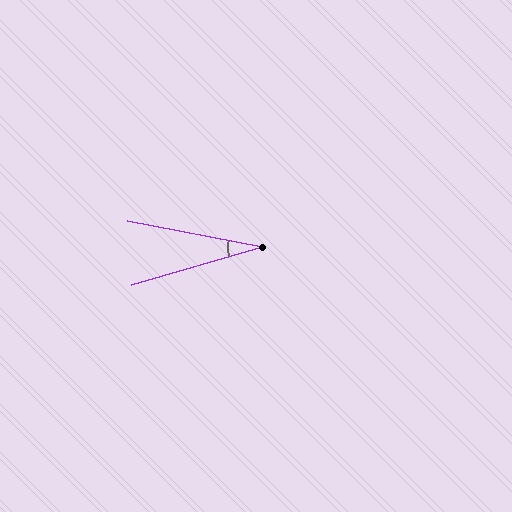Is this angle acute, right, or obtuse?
It is acute.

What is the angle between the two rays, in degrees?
Approximately 27 degrees.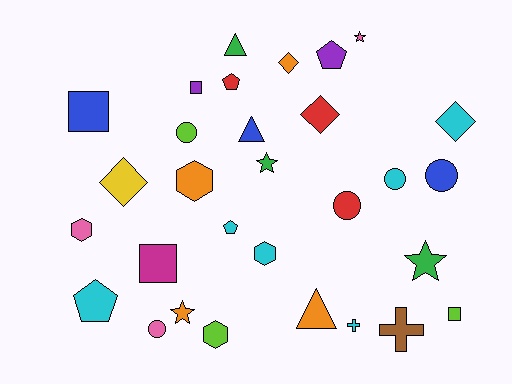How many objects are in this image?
There are 30 objects.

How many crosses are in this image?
There are 2 crosses.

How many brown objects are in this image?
There is 1 brown object.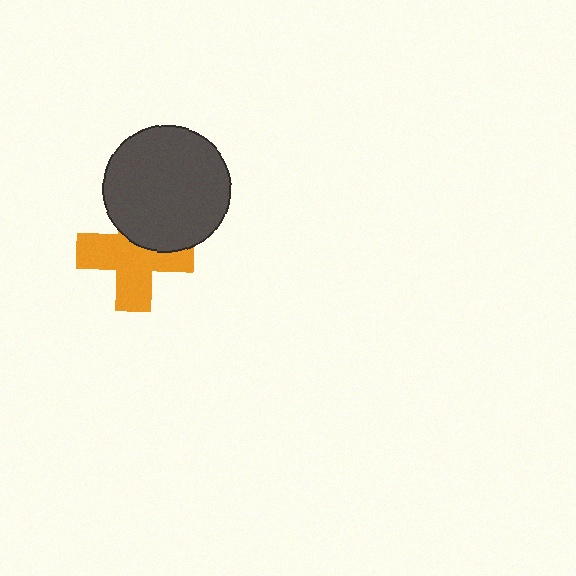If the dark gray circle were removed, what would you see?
You would see the complete orange cross.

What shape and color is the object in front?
The object in front is a dark gray circle.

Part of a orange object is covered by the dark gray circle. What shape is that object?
It is a cross.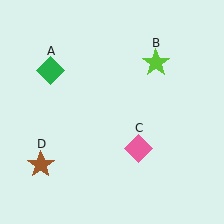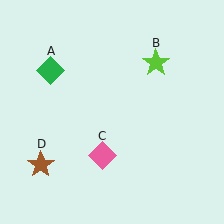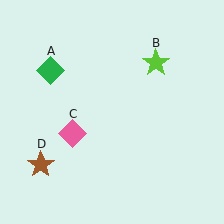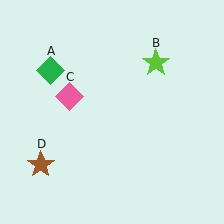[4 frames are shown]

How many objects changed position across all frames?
1 object changed position: pink diamond (object C).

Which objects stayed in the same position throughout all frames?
Green diamond (object A) and lime star (object B) and brown star (object D) remained stationary.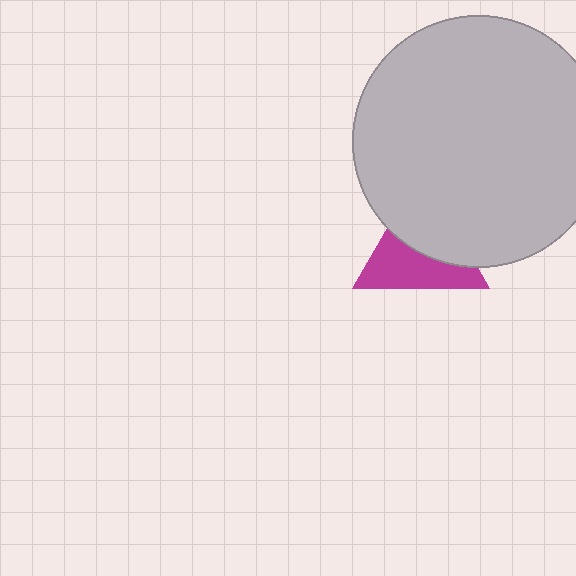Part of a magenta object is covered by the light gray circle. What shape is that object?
It is a triangle.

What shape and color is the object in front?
The object in front is a light gray circle.